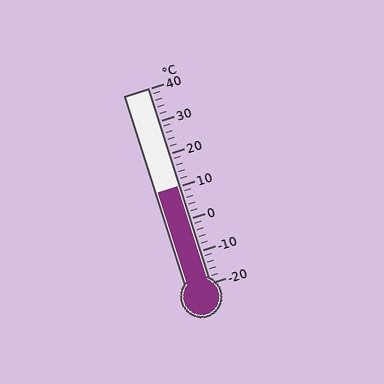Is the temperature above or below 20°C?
The temperature is below 20°C.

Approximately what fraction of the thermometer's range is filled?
The thermometer is filled to approximately 50% of its range.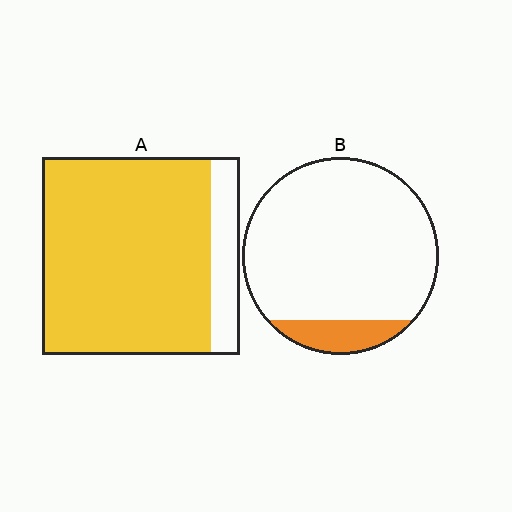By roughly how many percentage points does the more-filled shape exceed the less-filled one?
By roughly 75 percentage points (A over B).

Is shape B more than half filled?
No.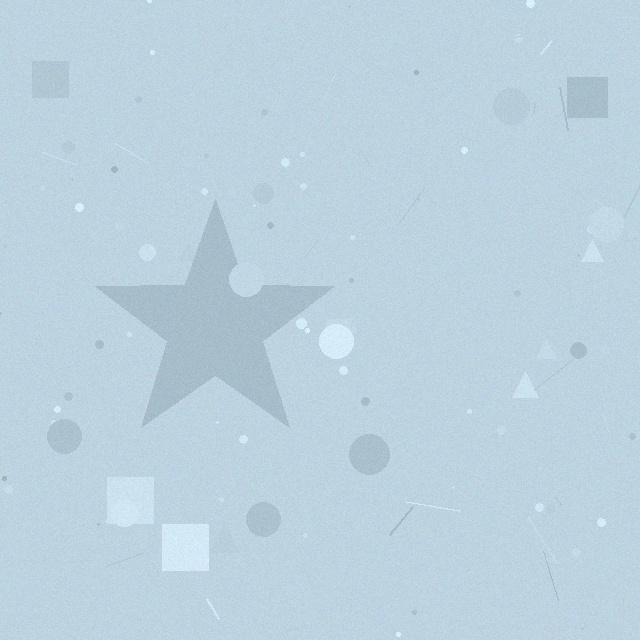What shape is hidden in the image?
A star is hidden in the image.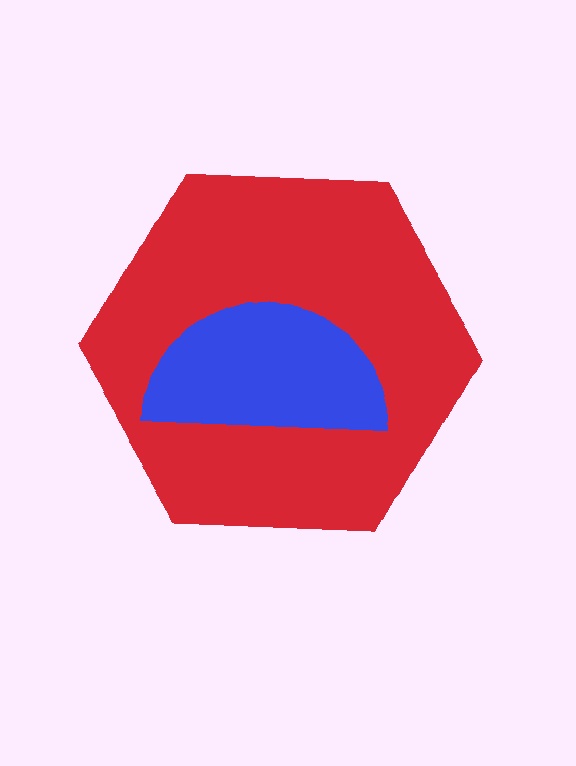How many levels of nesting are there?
2.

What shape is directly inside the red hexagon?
The blue semicircle.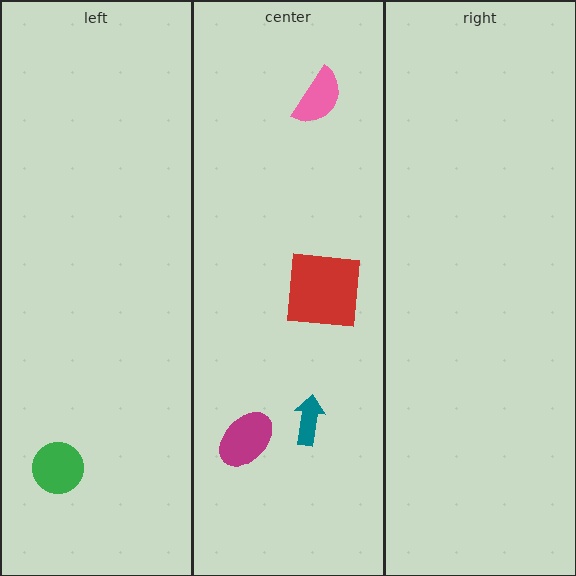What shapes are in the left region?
The green circle.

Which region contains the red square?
The center region.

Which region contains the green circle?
The left region.